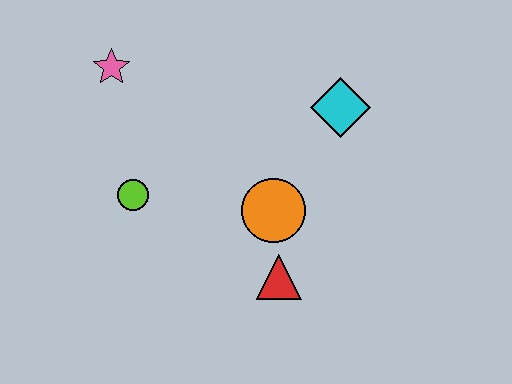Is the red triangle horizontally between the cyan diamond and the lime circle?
Yes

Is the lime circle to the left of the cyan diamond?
Yes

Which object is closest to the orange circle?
The red triangle is closest to the orange circle.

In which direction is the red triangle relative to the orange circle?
The red triangle is below the orange circle.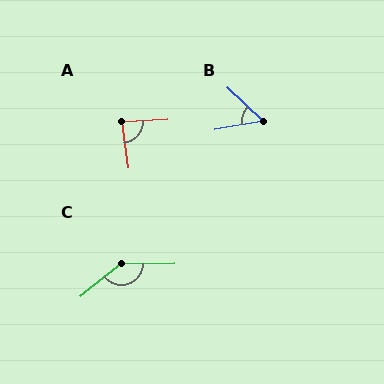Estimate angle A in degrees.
Approximately 85 degrees.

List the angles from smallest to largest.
B (53°), A (85°), C (141°).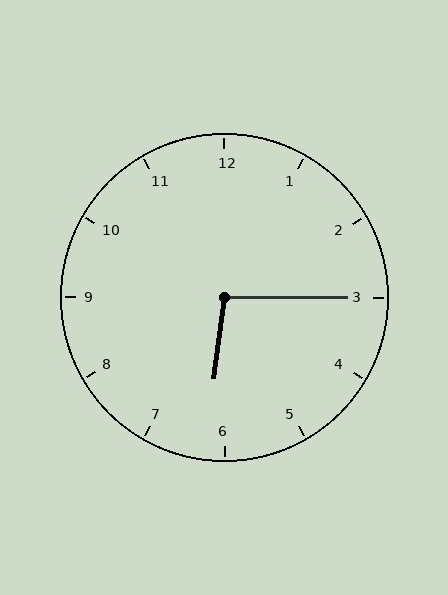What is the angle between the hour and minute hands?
Approximately 98 degrees.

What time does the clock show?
6:15.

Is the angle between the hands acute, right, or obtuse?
It is obtuse.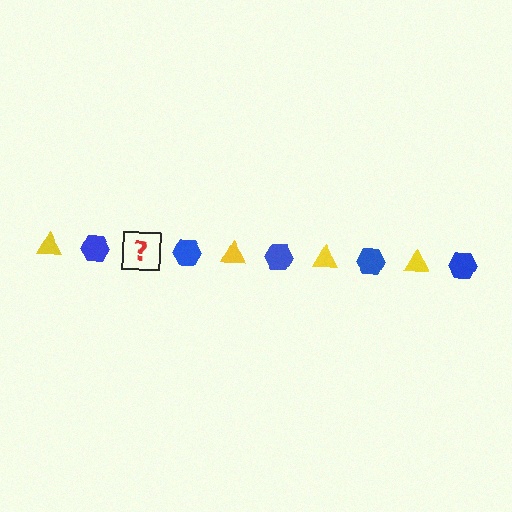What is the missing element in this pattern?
The missing element is a yellow triangle.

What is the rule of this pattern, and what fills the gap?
The rule is that the pattern alternates between yellow triangle and blue hexagon. The gap should be filled with a yellow triangle.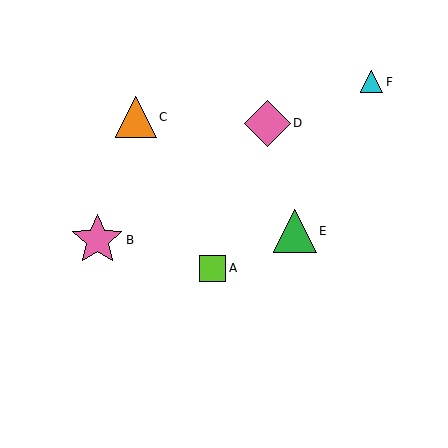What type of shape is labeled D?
Shape D is a pink diamond.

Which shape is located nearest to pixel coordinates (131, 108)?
The orange triangle (labeled C) at (136, 117) is nearest to that location.